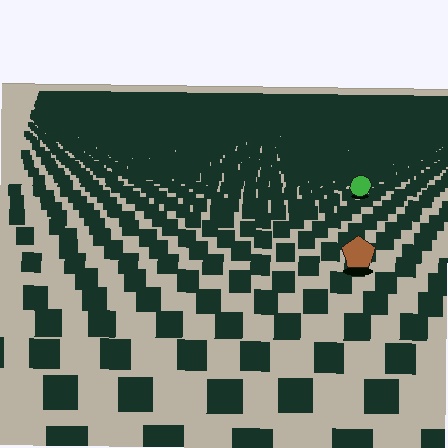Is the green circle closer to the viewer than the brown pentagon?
No. The brown pentagon is closer — you can tell from the texture gradient: the ground texture is coarser near it.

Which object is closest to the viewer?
The brown pentagon is closest. The texture marks near it are larger and more spread out.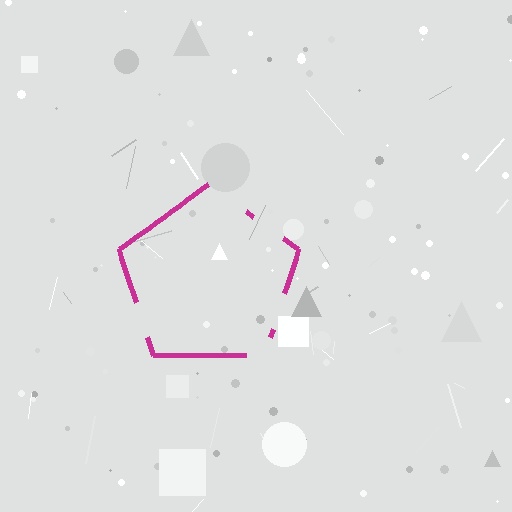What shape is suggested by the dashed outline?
The dashed outline suggests a pentagon.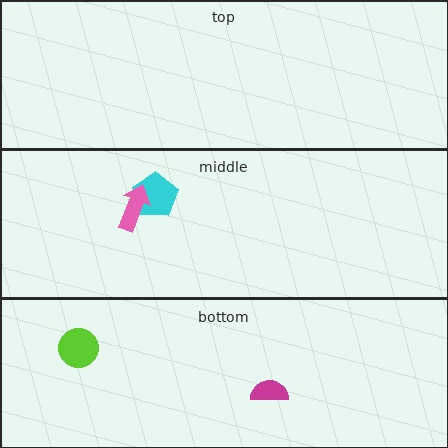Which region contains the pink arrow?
The middle region.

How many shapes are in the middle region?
2.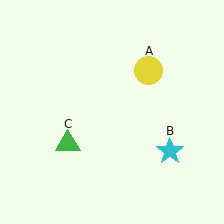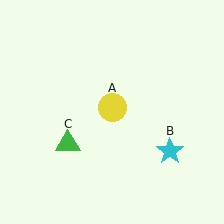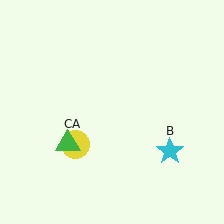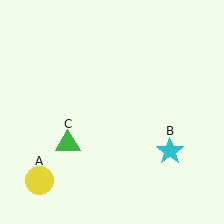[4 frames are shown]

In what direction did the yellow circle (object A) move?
The yellow circle (object A) moved down and to the left.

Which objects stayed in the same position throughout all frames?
Cyan star (object B) and green triangle (object C) remained stationary.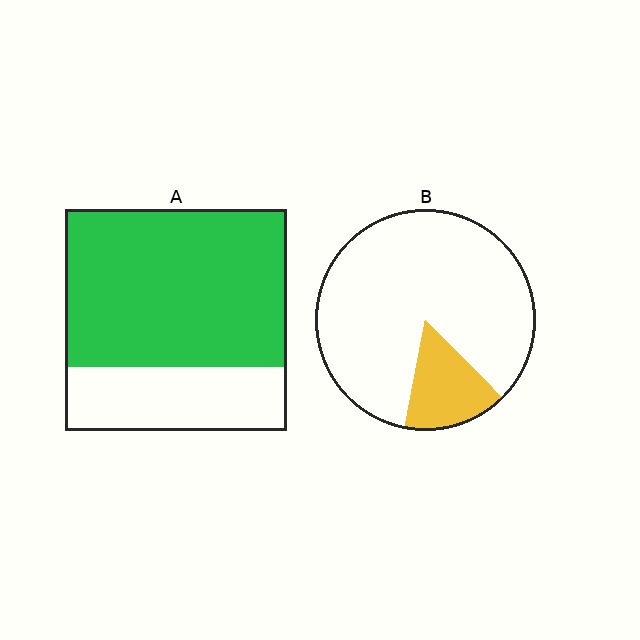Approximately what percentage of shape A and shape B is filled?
A is approximately 70% and B is approximately 15%.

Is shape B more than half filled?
No.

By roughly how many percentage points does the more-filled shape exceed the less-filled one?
By roughly 55 percentage points (A over B).